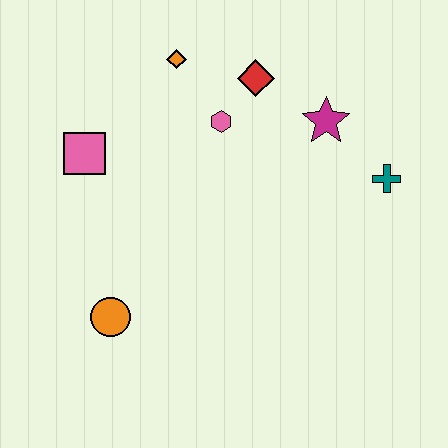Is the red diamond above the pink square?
Yes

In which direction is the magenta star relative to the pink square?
The magenta star is to the right of the pink square.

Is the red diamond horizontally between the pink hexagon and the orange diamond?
No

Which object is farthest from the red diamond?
The orange circle is farthest from the red diamond.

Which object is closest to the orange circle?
The pink square is closest to the orange circle.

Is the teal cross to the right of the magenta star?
Yes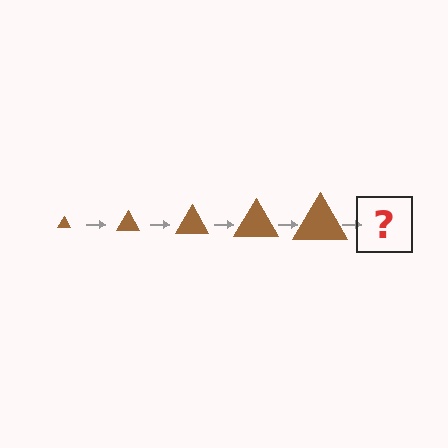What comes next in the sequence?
The next element should be a brown triangle, larger than the previous one.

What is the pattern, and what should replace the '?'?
The pattern is that the triangle gets progressively larger each step. The '?' should be a brown triangle, larger than the previous one.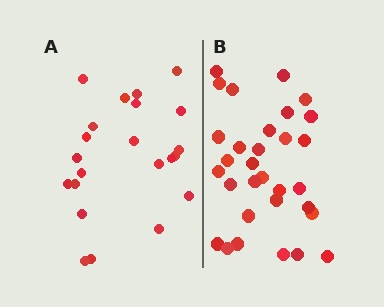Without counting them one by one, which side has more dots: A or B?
Region B (the right region) has more dots.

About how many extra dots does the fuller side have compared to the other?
Region B has roughly 8 or so more dots than region A.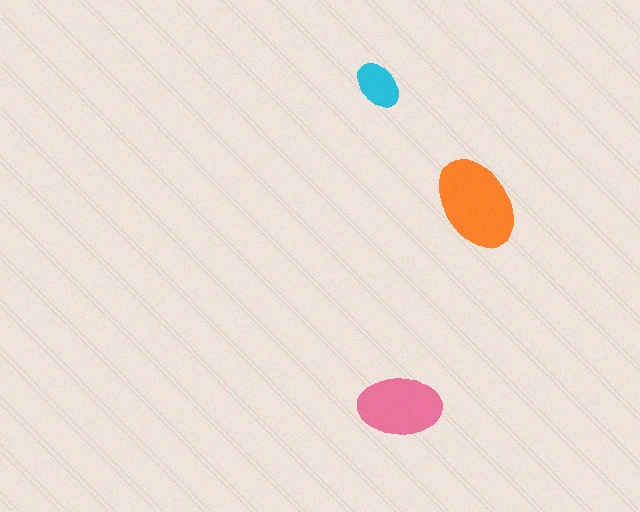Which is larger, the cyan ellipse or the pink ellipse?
The pink one.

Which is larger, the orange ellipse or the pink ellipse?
The orange one.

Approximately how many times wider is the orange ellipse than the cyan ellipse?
About 2 times wider.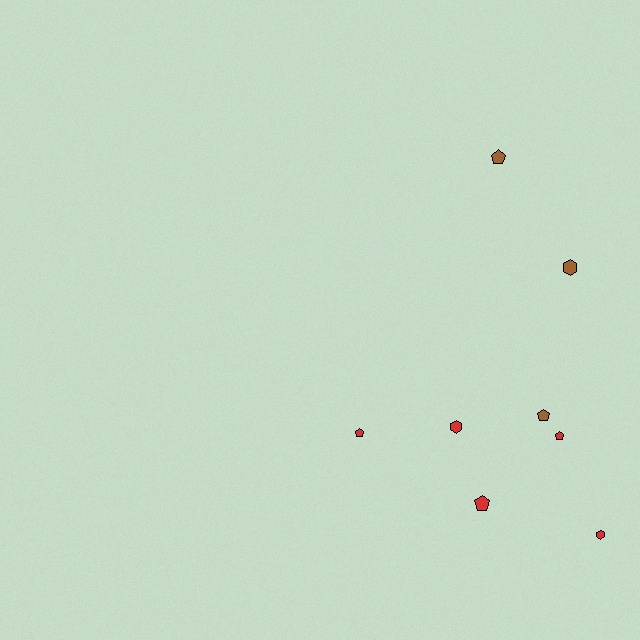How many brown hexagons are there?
There is 1 brown hexagon.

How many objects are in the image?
There are 8 objects.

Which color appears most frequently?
Red, with 5 objects.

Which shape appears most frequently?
Pentagon, with 5 objects.